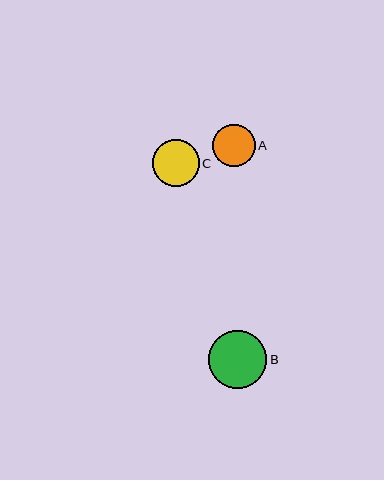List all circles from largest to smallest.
From largest to smallest: B, C, A.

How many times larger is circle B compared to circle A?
Circle B is approximately 1.3 times the size of circle A.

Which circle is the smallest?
Circle A is the smallest with a size of approximately 43 pixels.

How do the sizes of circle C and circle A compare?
Circle C and circle A are approximately the same size.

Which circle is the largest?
Circle B is the largest with a size of approximately 58 pixels.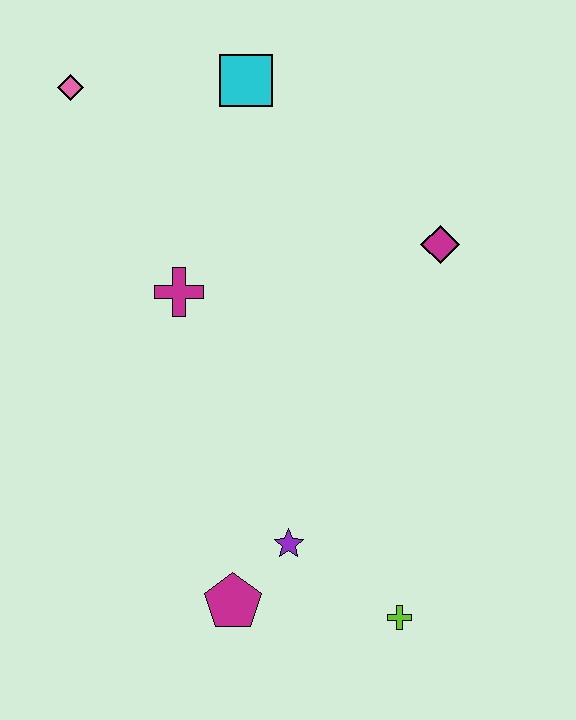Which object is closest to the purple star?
The magenta pentagon is closest to the purple star.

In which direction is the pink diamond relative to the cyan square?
The pink diamond is to the left of the cyan square.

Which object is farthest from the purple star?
The pink diamond is farthest from the purple star.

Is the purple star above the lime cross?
Yes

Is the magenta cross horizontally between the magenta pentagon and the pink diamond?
Yes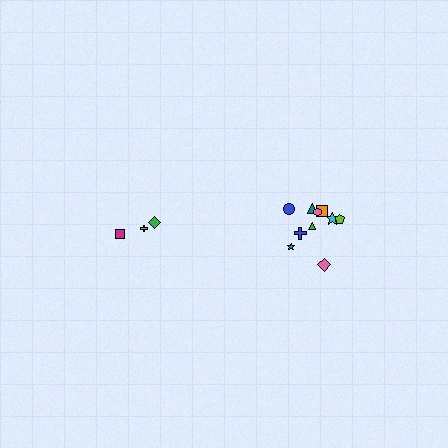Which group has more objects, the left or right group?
The right group.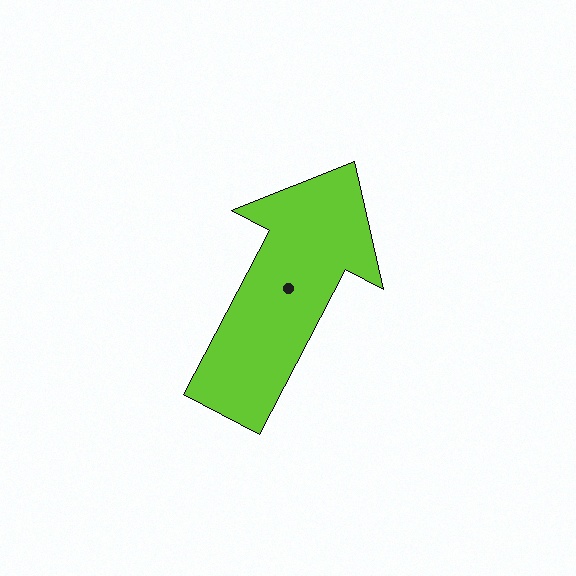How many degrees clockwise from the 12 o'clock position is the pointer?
Approximately 28 degrees.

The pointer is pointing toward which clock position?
Roughly 1 o'clock.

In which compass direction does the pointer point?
Northeast.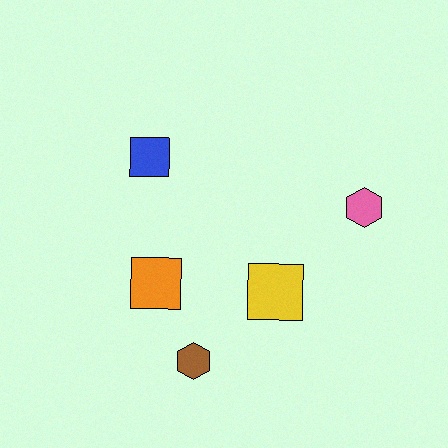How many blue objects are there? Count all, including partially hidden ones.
There is 1 blue object.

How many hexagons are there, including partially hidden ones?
There are 2 hexagons.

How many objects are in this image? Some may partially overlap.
There are 5 objects.